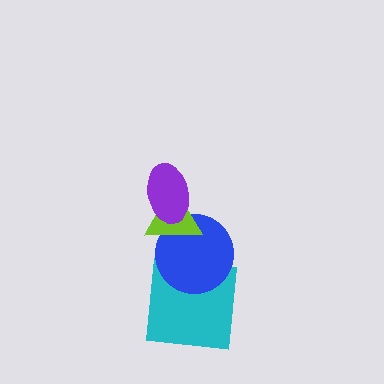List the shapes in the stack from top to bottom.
From top to bottom: the purple ellipse, the lime triangle, the blue circle, the cyan square.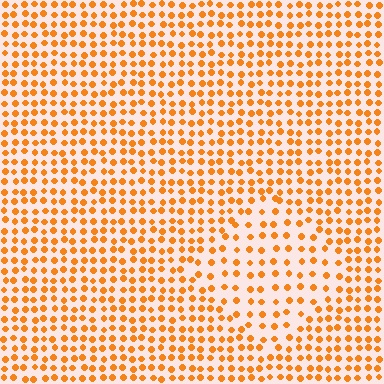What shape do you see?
I see a diamond.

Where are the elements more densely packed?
The elements are more densely packed outside the diamond boundary.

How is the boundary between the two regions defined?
The boundary is defined by a change in element density (approximately 1.7x ratio). All elements are the same color, size, and shape.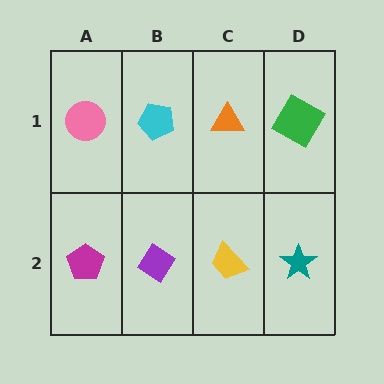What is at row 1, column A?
A pink circle.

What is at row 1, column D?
A green square.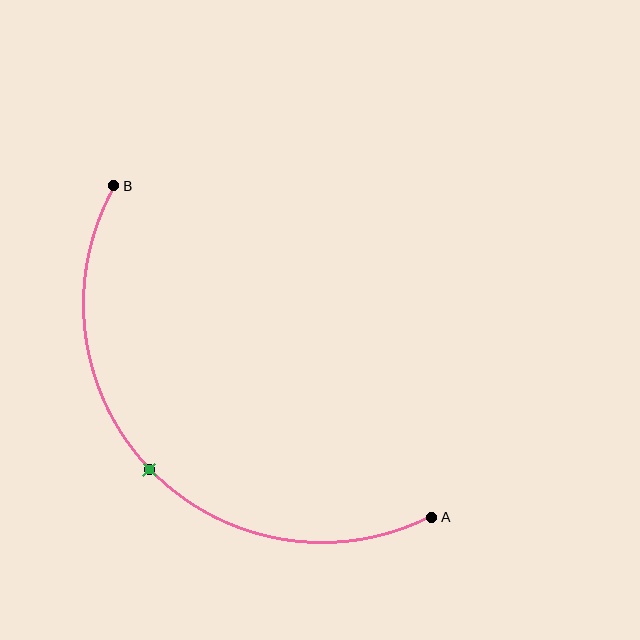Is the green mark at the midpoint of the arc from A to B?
Yes. The green mark lies on the arc at equal arc-length from both A and B — it is the arc midpoint.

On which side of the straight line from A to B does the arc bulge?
The arc bulges below and to the left of the straight line connecting A and B.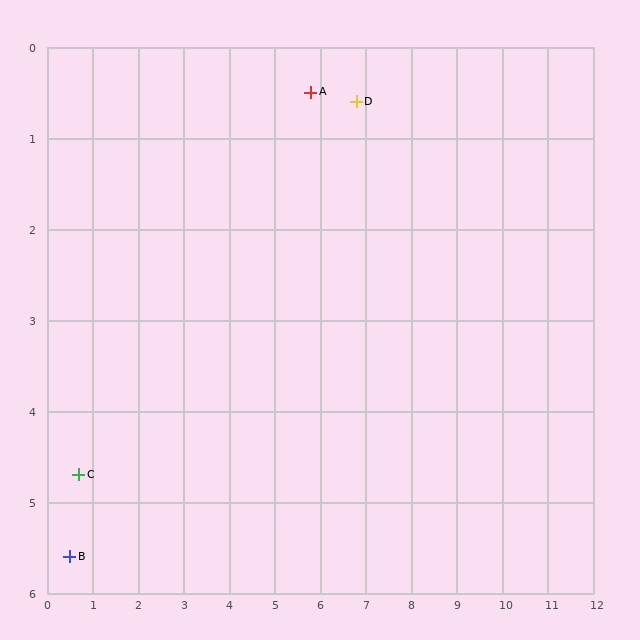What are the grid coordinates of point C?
Point C is at approximately (0.7, 4.7).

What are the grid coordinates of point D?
Point D is at approximately (6.8, 0.6).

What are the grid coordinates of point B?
Point B is at approximately (0.5, 5.6).